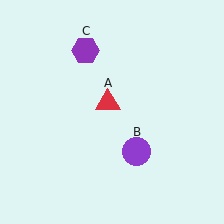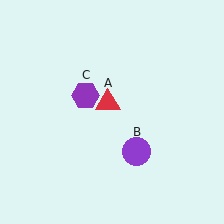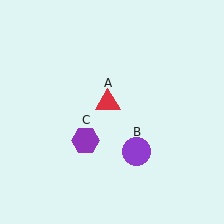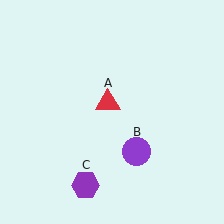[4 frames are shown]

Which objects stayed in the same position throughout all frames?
Red triangle (object A) and purple circle (object B) remained stationary.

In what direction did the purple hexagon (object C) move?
The purple hexagon (object C) moved down.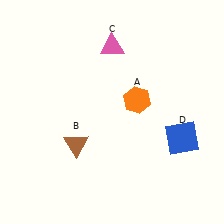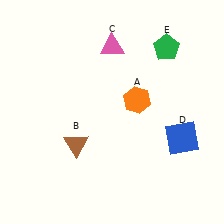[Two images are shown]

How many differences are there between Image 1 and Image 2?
There is 1 difference between the two images.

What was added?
A green pentagon (E) was added in Image 2.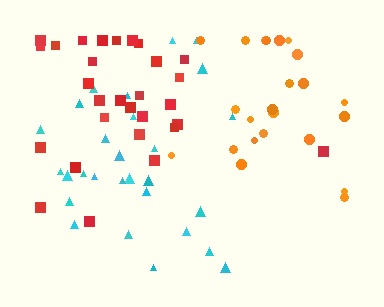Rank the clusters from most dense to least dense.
red, cyan, orange.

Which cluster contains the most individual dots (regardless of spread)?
Red (30).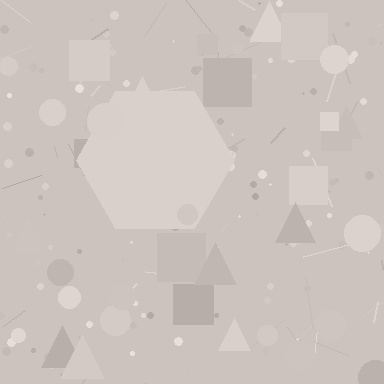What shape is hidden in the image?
A hexagon is hidden in the image.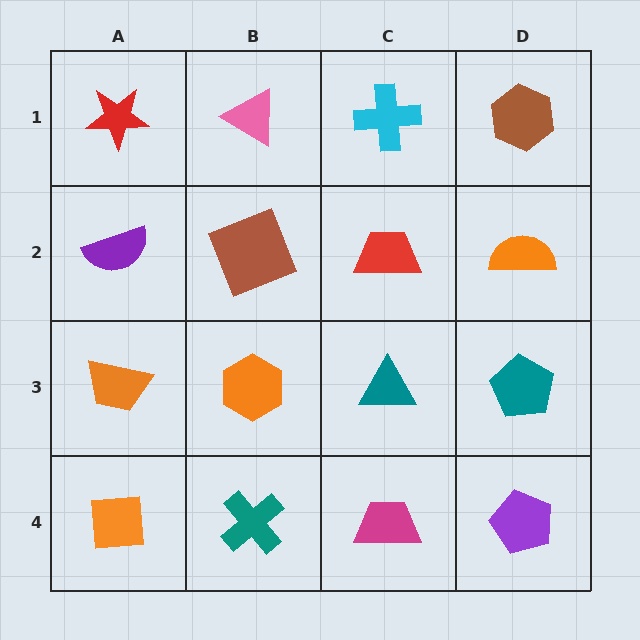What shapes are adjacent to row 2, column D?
A brown hexagon (row 1, column D), a teal pentagon (row 3, column D), a red trapezoid (row 2, column C).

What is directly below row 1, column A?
A purple semicircle.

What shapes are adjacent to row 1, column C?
A red trapezoid (row 2, column C), a pink triangle (row 1, column B), a brown hexagon (row 1, column D).